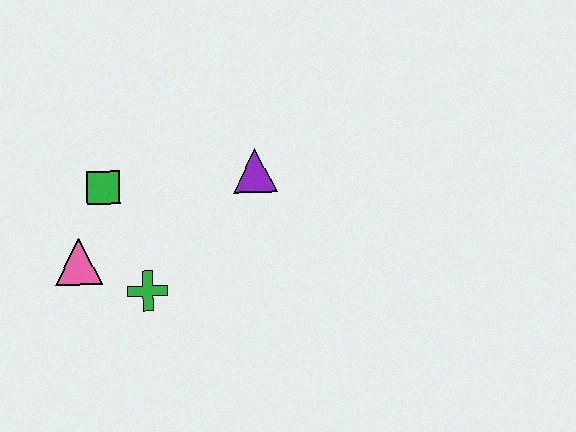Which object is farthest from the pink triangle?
The purple triangle is farthest from the pink triangle.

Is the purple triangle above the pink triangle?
Yes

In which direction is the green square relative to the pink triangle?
The green square is above the pink triangle.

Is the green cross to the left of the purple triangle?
Yes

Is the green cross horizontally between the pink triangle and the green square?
No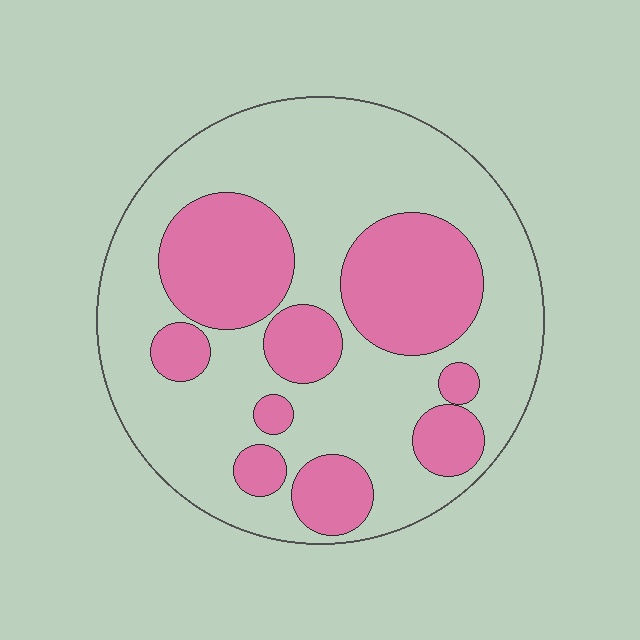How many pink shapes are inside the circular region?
9.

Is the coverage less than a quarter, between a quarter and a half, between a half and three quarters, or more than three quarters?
Between a quarter and a half.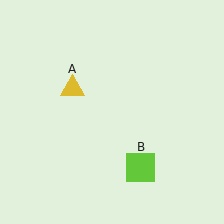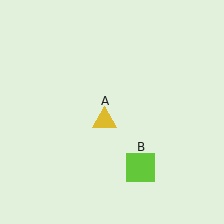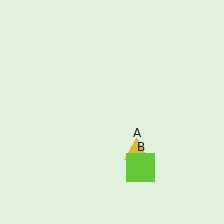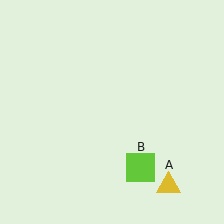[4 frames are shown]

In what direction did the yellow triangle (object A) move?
The yellow triangle (object A) moved down and to the right.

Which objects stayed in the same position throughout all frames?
Lime square (object B) remained stationary.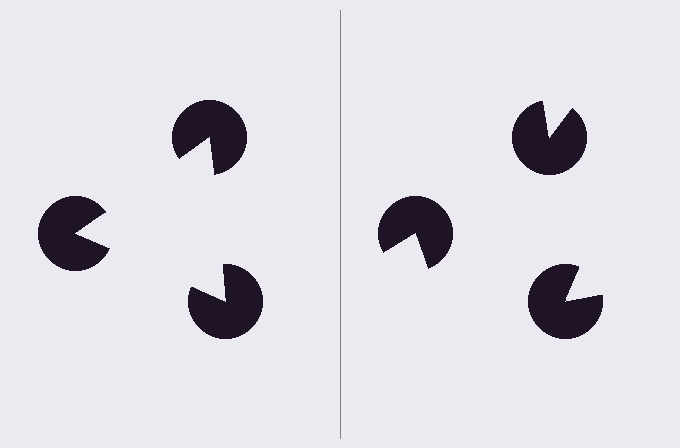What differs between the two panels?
The pac-man discs are positioned identically on both sides; only the wedge orientations differ. On the left they align to a triangle; on the right they are misaligned.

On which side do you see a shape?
An illusory triangle appears on the left side. On the right side the wedge cuts are rotated, so no coherent shape forms.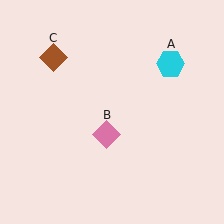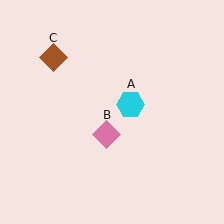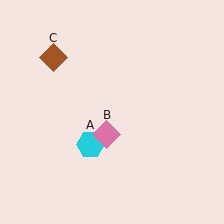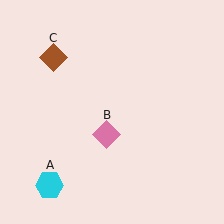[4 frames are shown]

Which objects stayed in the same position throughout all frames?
Pink diamond (object B) and brown diamond (object C) remained stationary.